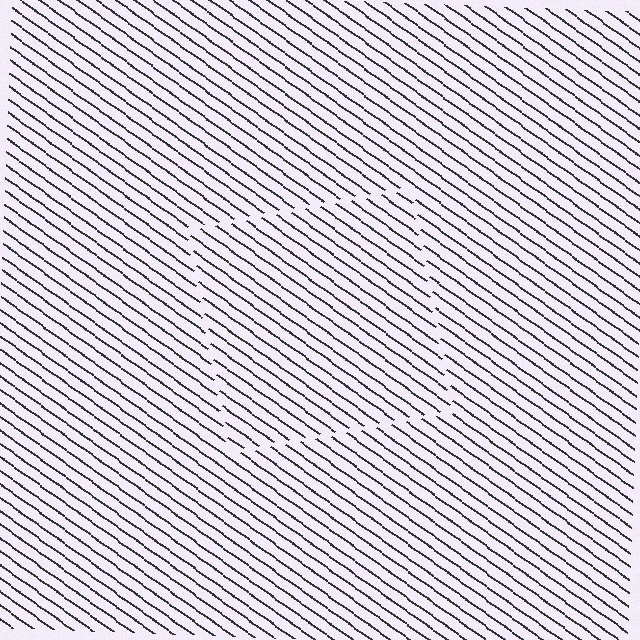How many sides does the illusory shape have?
4 sides — the line-ends trace a square.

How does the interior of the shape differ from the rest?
The interior of the shape contains the same grating, shifted by half a period — the contour is defined by the phase discontinuity where line-ends from the inner and outer gratings abut.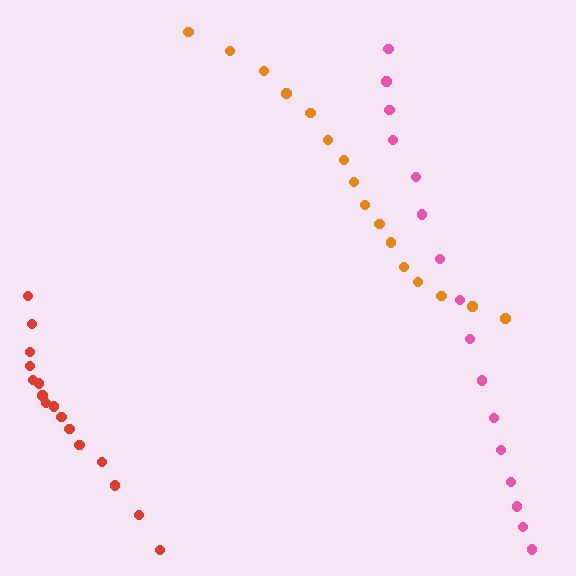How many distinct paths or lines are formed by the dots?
There are 3 distinct paths.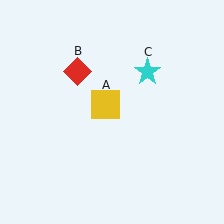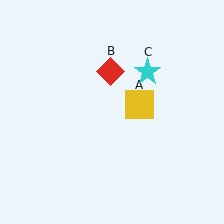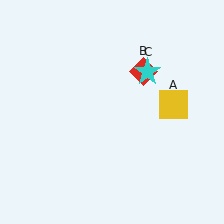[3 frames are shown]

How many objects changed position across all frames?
2 objects changed position: yellow square (object A), red diamond (object B).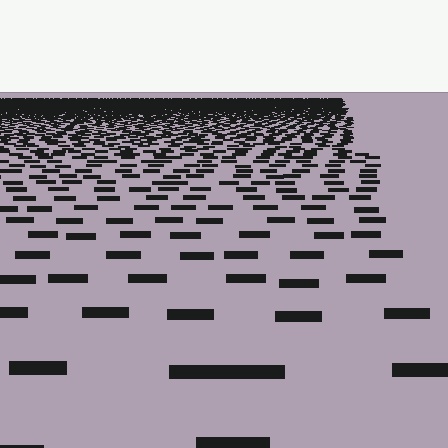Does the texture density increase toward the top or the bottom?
Density increases toward the top.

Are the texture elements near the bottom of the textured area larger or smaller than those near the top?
Larger. Near the bottom, elements are closer to the viewer and appear at a bigger on-screen size.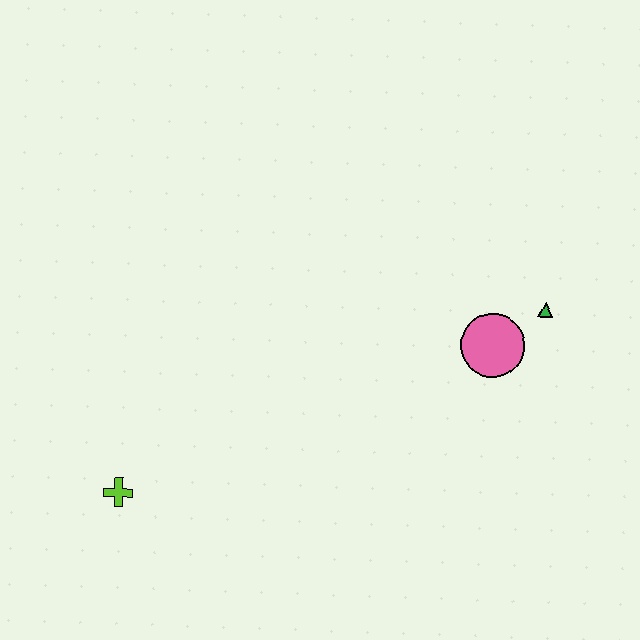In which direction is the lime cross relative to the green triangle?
The lime cross is to the left of the green triangle.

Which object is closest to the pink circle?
The green triangle is closest to the pink circle.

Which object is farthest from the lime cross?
The green triangle is farthest from the lime cross.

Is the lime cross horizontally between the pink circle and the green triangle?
No